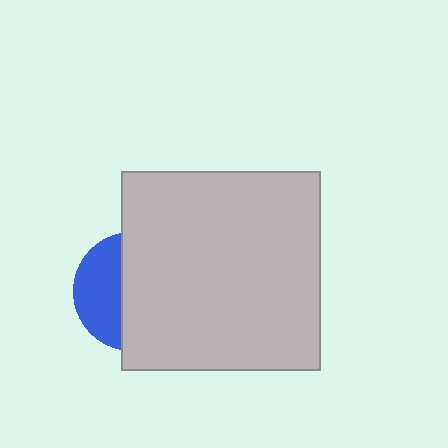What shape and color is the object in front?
The object in front is a light gray square.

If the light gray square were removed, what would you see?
You would see the complete blue circle.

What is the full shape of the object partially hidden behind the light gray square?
The partially hidden object is a blue circle.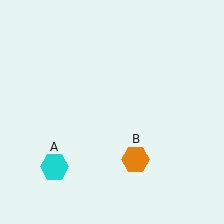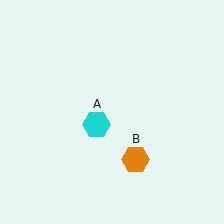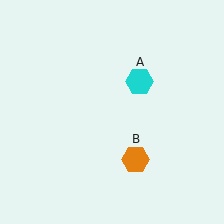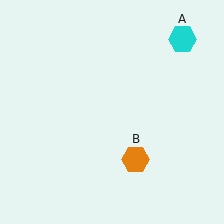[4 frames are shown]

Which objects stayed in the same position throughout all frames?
Orange hexagon (object B) remained stationary.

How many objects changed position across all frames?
1 object changed position: cyan hexagon (object A).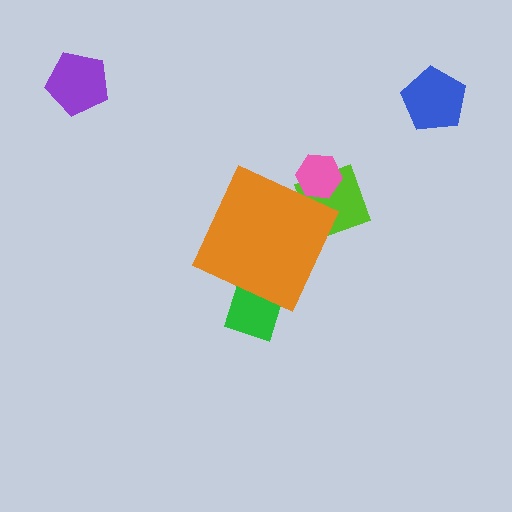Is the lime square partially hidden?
Yes, the lime square is partially hidden behind the orange diamond.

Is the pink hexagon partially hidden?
Yes, the pink hexagon is partially hidden behind the orange diamond.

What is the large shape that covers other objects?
An orange diamond.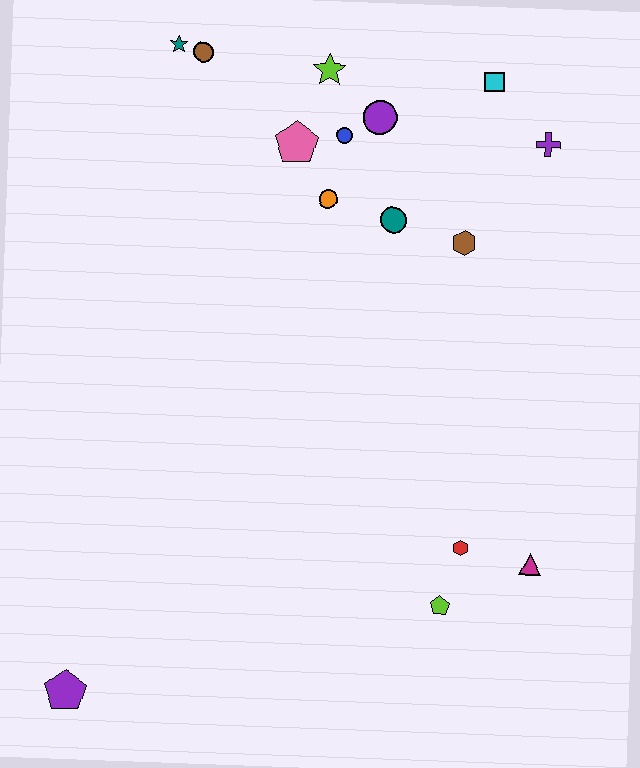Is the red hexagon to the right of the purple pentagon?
Yes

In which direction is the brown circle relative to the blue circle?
The brown circle is to the left of the blue circle.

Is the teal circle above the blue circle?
No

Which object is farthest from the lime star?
The purple pentagon is farthest from the lime star.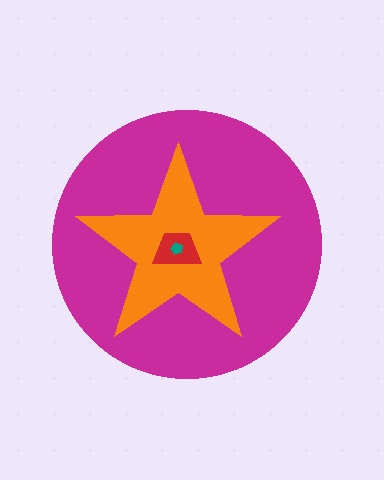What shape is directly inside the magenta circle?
The orange star.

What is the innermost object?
The teal pentagon.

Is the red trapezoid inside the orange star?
Yes.